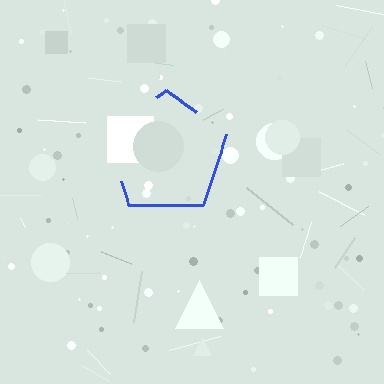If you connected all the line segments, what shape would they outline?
They would outline a pentagon.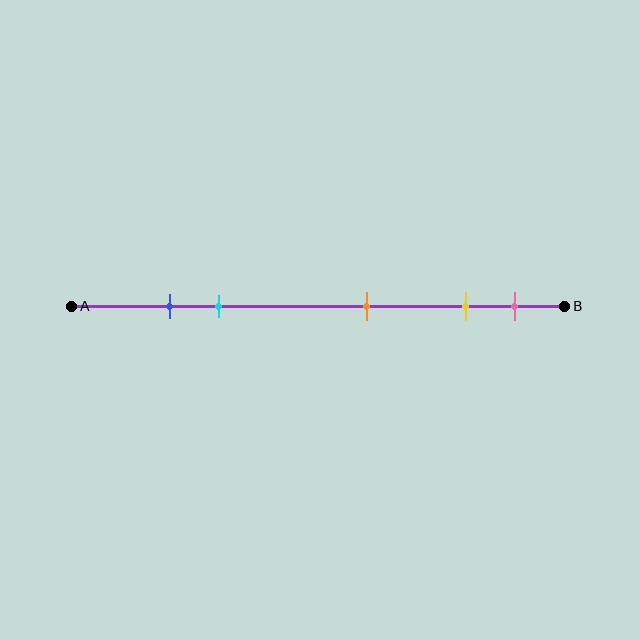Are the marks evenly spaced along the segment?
No, the marks are not evenly spaced.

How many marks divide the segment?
There are 5 marks dividing the segment.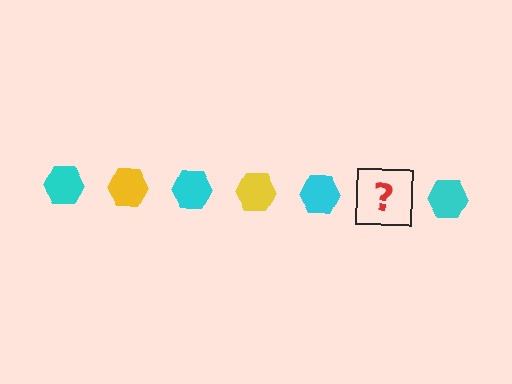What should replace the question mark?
The question mark should be replaced with a yellow hexagon.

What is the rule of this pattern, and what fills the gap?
The rule is that the pattern cycles through cyan, yellow hexagons. The gap should be filled with a yellow hexagon.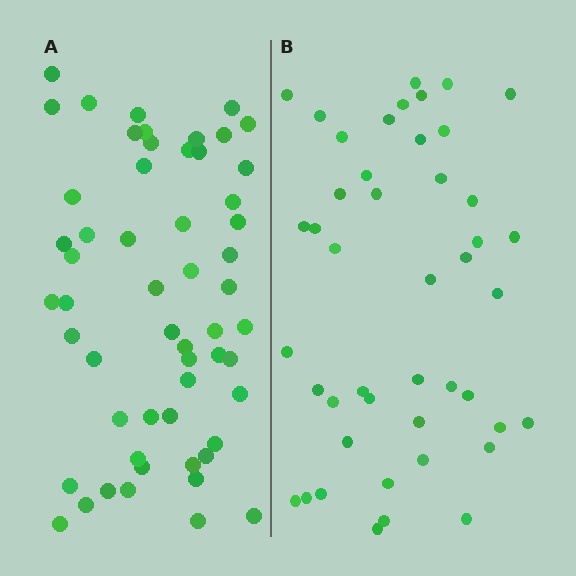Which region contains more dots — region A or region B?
Region A (the left region) has more dots.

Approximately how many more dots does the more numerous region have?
Region A has roughly 12 or so more dots than region B.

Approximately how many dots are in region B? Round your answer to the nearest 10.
About 40 dots. (The exact count is 45, which rounds to 40.)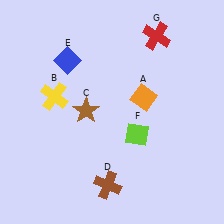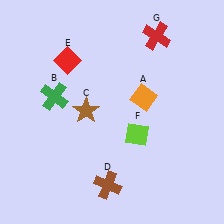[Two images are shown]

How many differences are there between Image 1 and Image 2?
There are 2 differences between the two images.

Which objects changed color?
B changed from yellow to green. E changed from blue to red.